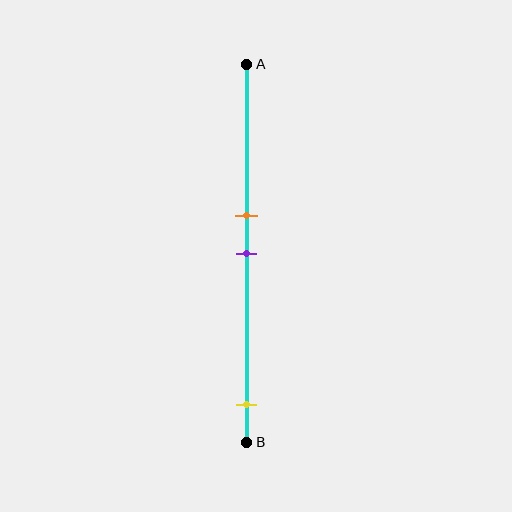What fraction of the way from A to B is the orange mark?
The orange mark is approximately 40% (0.4) of the way from A to B.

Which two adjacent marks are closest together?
The orange and purple marks are the closest adjacent pair.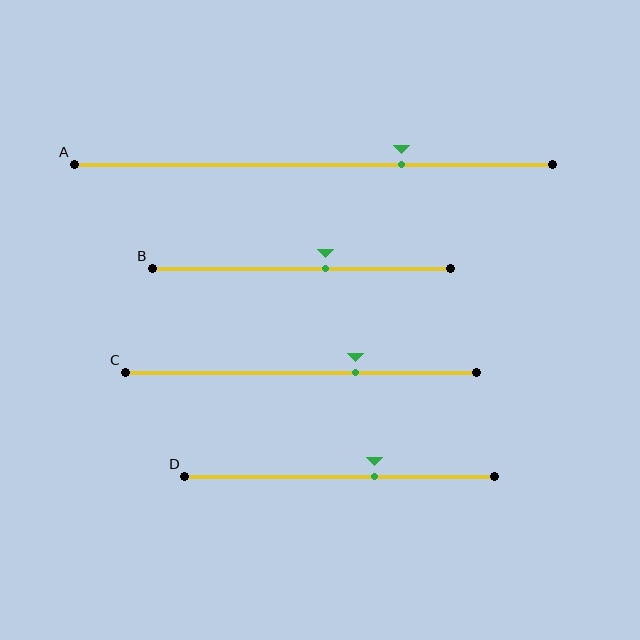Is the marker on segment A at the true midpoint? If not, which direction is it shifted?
No, the marker on segment A is shifted to the right by about 18% of the segment length.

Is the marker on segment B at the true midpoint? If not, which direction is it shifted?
No, the marker on segment B is shifted to the right by about 8% of the segment length.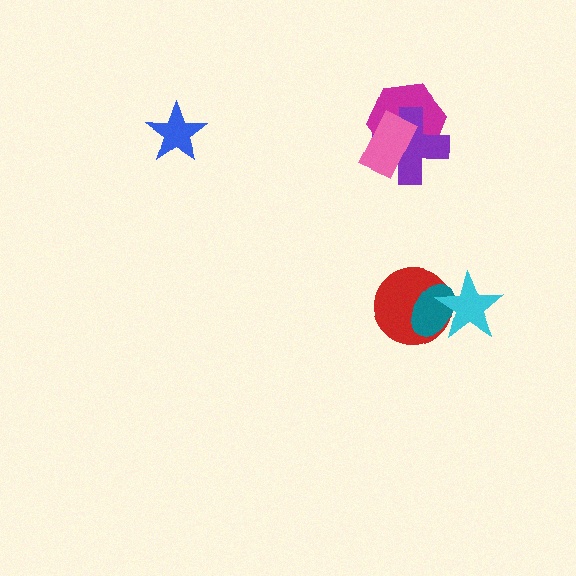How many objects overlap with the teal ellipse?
2 objects overlap with the teal ellipse.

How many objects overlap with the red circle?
2 objects overlap with the red circle.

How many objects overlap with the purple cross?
2 objects overlap with the purple cross.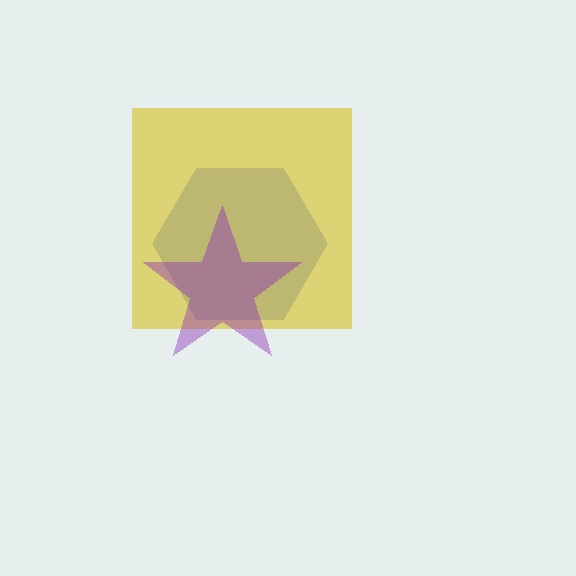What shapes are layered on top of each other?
The layered shapes are: a blue hexagon, a yellow square, a purple star.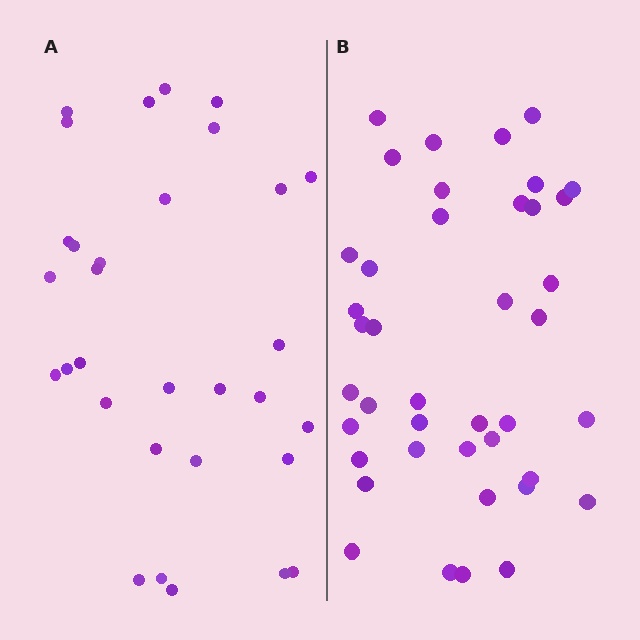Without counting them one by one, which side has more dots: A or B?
Region B (the right region) has more dots.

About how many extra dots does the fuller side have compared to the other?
Region B has roughly 10 or so more dots than region A.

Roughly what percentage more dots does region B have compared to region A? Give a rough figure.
About 30% more.